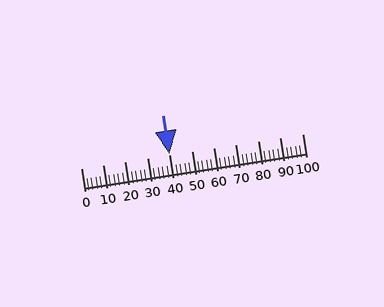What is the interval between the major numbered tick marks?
The major tick marks are spaced 10 units apart.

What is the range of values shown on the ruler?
The ruler shows values from 0 to 100.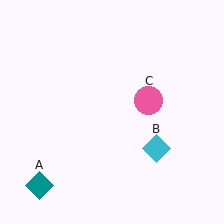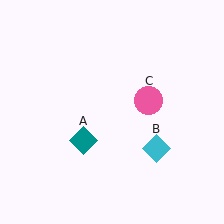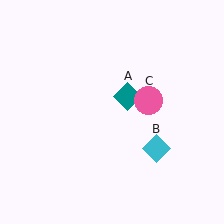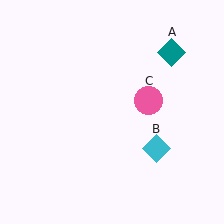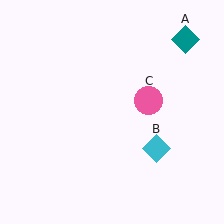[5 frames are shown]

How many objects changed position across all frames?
1 object changed position: teal diamond (object A).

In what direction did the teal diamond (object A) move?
The teal diamond (object A) moved up and to the right.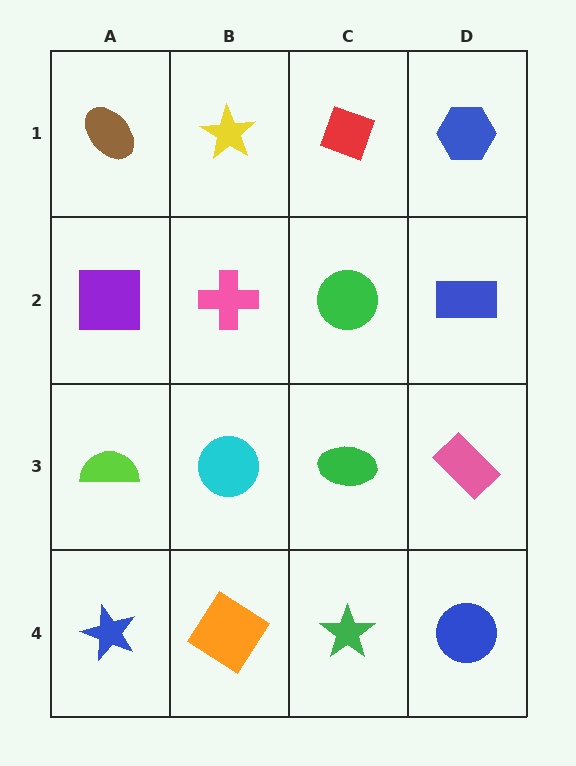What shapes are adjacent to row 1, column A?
A purple square (row 2, column A), a yellow star (row 1, column B).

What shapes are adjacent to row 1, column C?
A green circle (row 2, column C), a yellow star (row 1, column B), a blue hexagon (row 1, column D).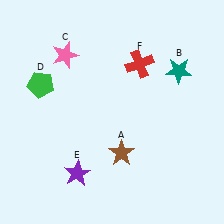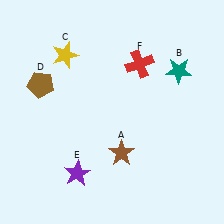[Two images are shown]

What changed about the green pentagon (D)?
In Image 1, D is green. In Image 2, it changed to brown.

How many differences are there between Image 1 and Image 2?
There are 2 differences between the two images.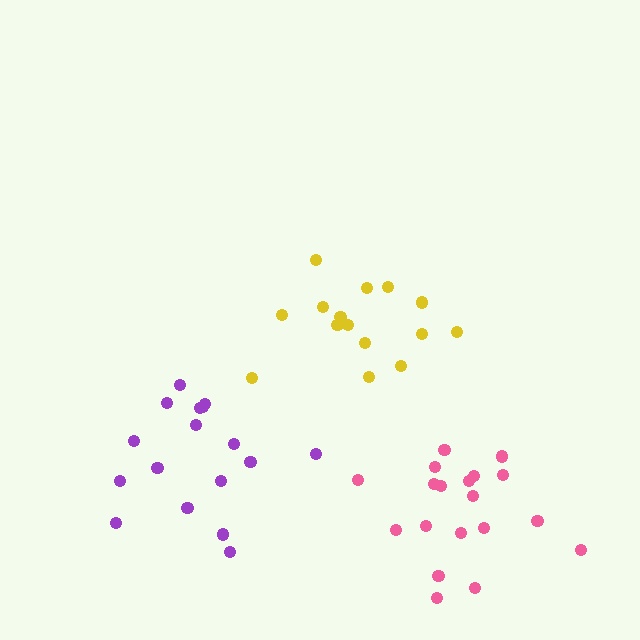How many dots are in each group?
Group 1: 15 dots, Group 2: 17 dots, Group 3: 19 dots (51 total).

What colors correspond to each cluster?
The clusters are colored: yellow, purple, pink.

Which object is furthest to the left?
The purple cluster is leftmost.